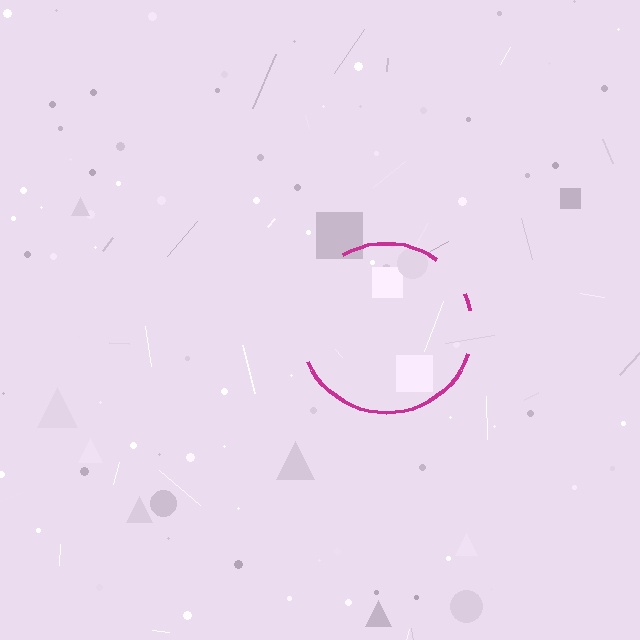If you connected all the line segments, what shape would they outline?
They would outline a circle.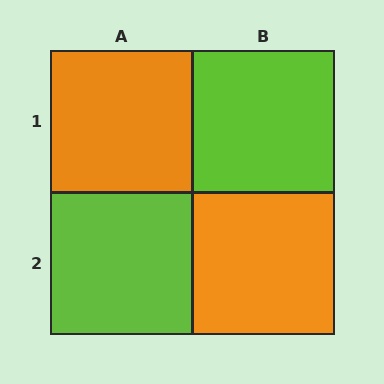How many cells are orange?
2 cells are orange.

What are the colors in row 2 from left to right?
Lime, orange.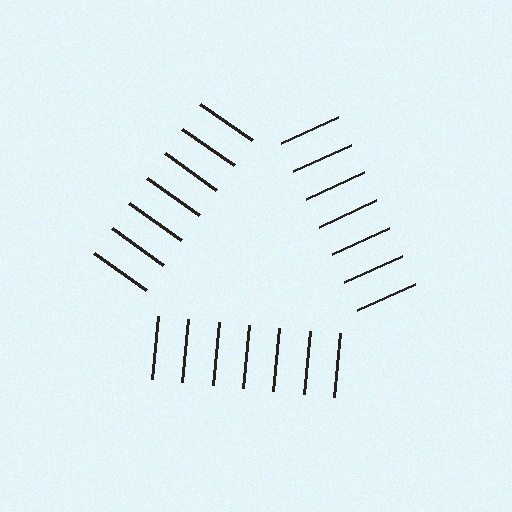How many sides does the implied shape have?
3 sides — the line-ends trace a triangle.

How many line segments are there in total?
21 — 7 along each of the 3 edges.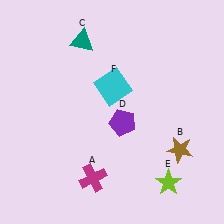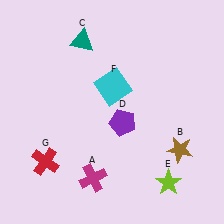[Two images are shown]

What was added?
A red cross (G) was added in Image 2.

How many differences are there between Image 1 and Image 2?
There is 1 difference between the two images.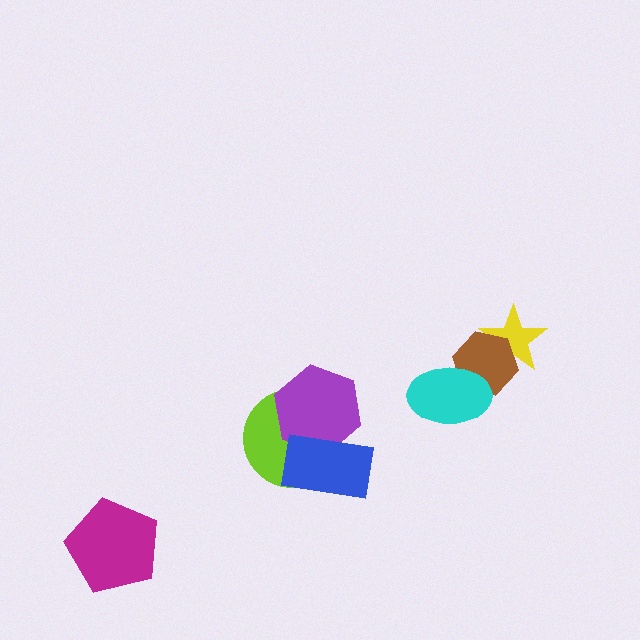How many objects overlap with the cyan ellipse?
1 object overlaps with the cyan ellipse.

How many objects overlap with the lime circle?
2 objects overlap with the lime circle.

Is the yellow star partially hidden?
Yes, it is partially covered by another shape.